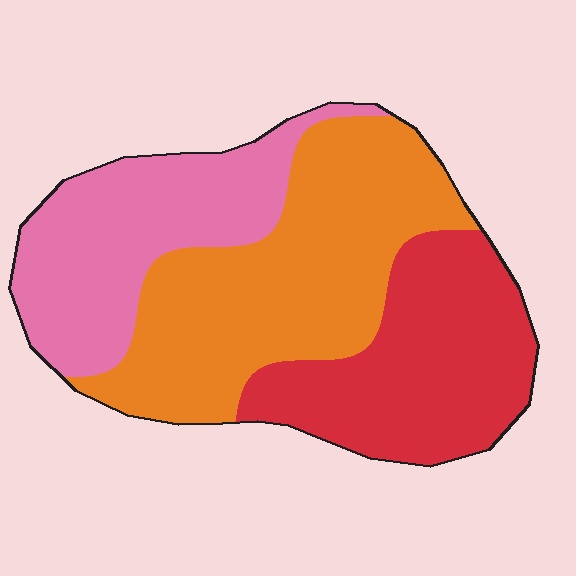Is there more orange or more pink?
Orange.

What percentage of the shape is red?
Red takes up about one third (1/3) of the shape.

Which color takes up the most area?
Orange, at roughly 40%.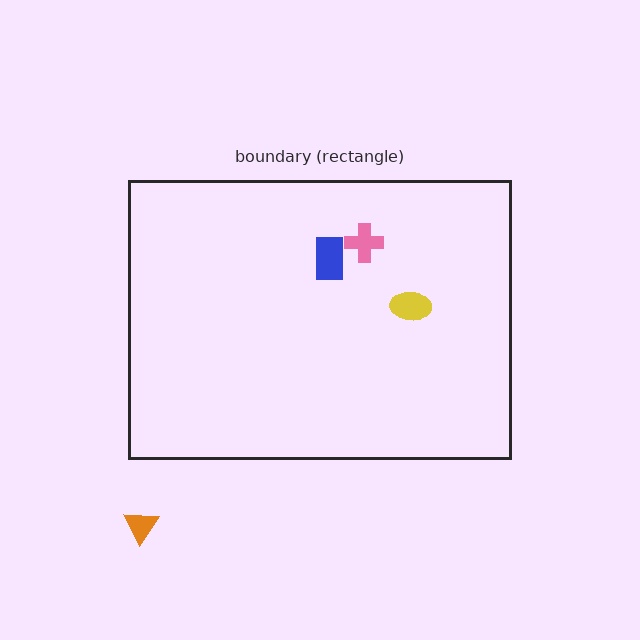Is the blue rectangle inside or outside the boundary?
Inside.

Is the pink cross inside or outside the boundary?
Inside.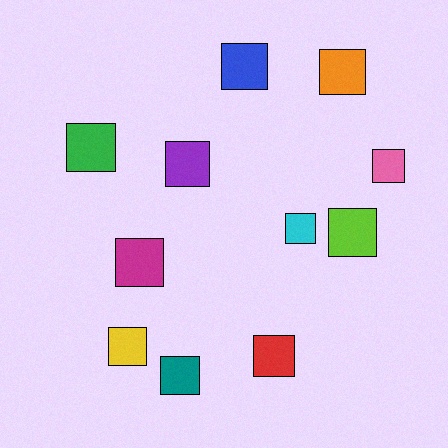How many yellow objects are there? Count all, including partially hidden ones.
There is 1 yellow object.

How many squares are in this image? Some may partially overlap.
There are 11 squares.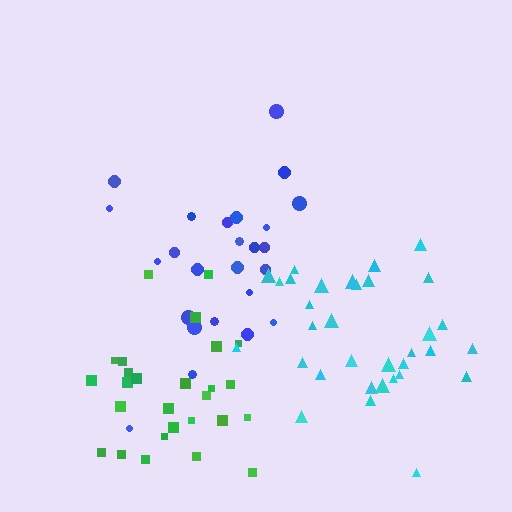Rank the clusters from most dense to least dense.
green, cyan, blue.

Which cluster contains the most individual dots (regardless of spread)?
Cyan (33).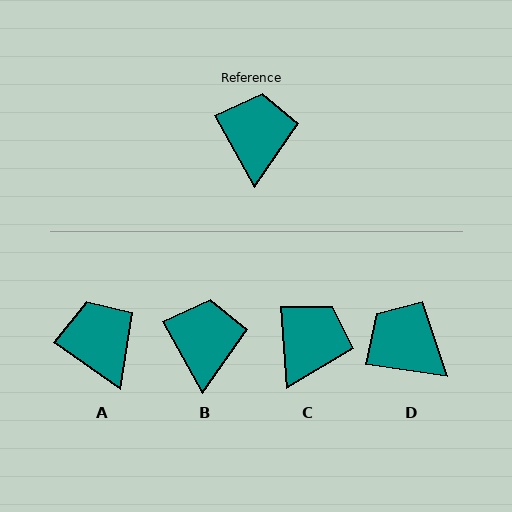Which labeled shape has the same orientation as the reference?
B.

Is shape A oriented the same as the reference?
No, it is off by about 26 degrees.